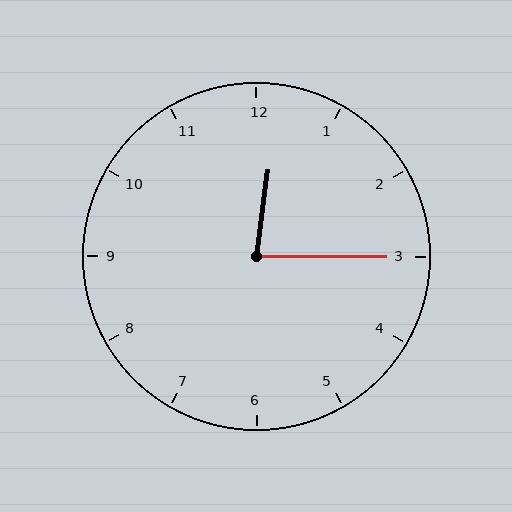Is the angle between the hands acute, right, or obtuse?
It is acute.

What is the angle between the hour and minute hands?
Approximately 82 degrees.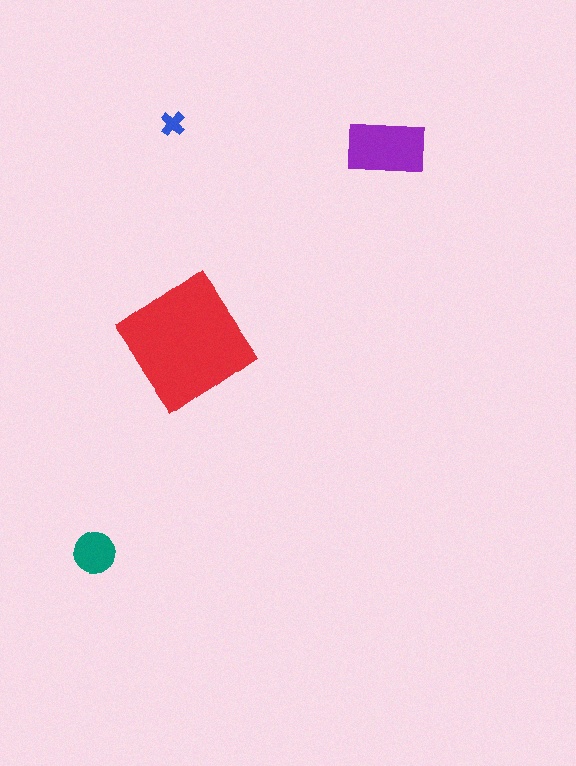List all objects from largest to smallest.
The red diamond, the purple rectangle, the teal circle, the blue cross.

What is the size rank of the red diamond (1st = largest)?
1st.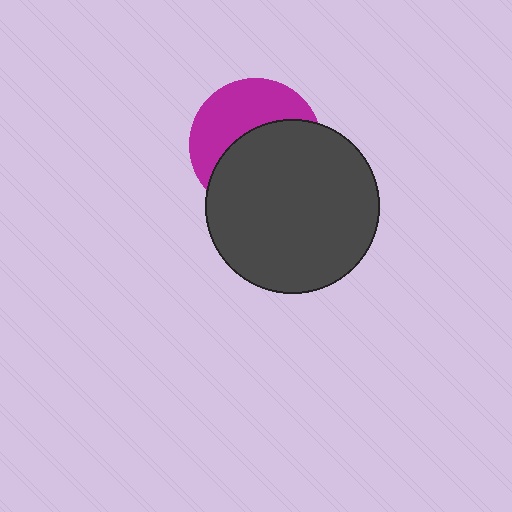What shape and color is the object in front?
The object in front is a dark gray circle.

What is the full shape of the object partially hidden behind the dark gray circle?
The partially hidden object is a magenta circle.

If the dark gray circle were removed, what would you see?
You would see the complete magenta circle.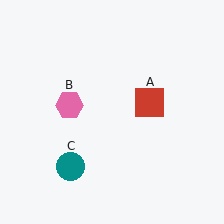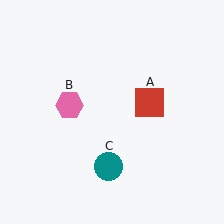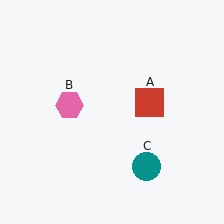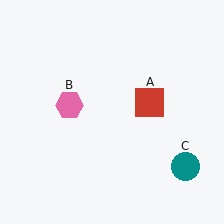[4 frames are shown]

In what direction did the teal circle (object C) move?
The teal circle (object C) moved right.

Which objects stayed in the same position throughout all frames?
Red square (object A) and pink hexagon (object B) remained stationary.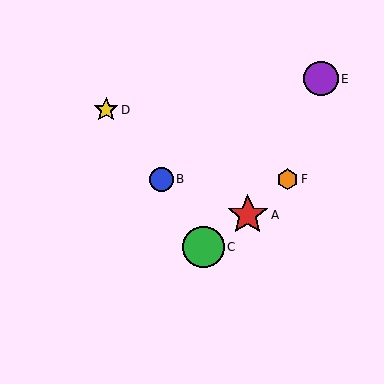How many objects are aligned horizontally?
2 objects (B, F) are aligned horizontally.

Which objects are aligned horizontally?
Objects B, F are aligned horizontally.